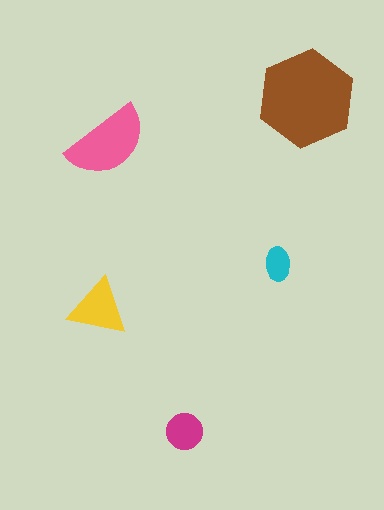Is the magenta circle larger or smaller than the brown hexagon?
Smaller.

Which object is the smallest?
The cyan ellipse.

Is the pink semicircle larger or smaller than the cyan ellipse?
Larger.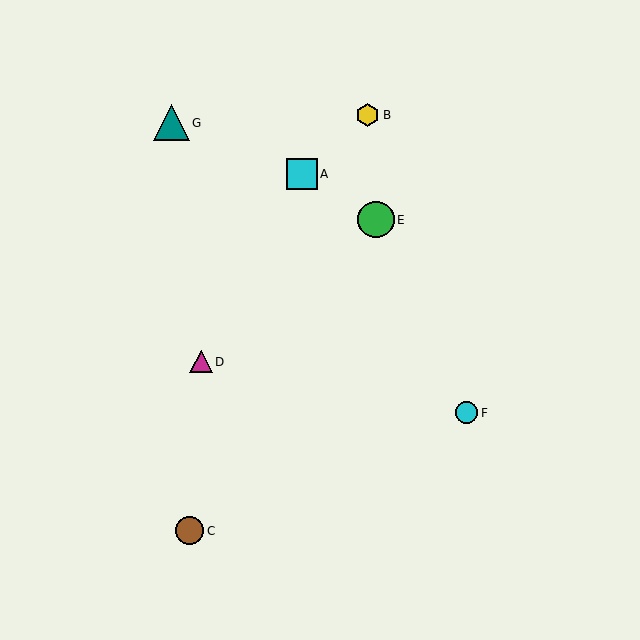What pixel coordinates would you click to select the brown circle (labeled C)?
Click at (190, 531) to select the brown circle C.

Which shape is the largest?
The green circle (labeled E) is the largest.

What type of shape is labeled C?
Shape C is a brown circle.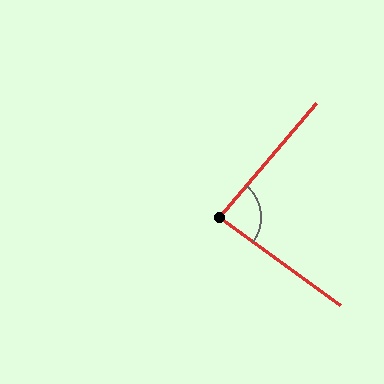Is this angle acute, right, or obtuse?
It is approximately a right angle.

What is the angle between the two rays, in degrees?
Approximately 86 degrees.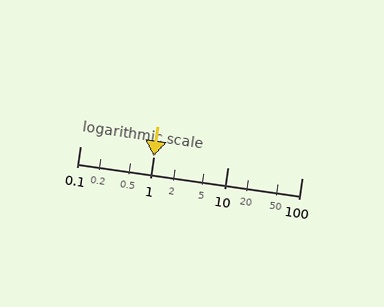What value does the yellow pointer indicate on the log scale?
The pointer indicates approximately 1.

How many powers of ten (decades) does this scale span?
The scale spans 3 decades, from 0.1 to 100.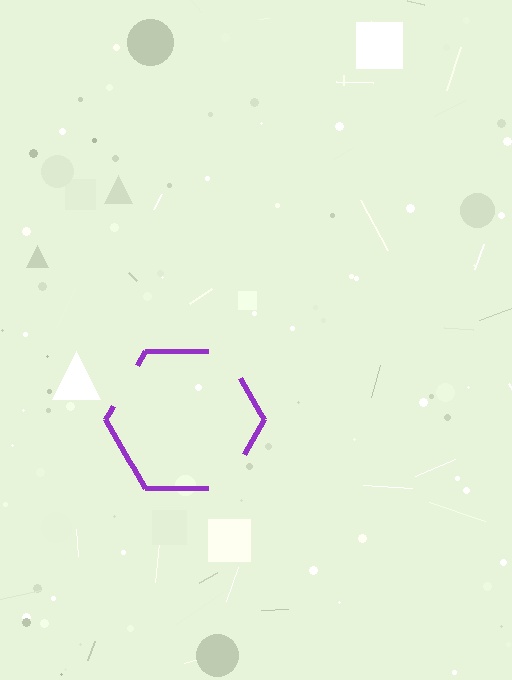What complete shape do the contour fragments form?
The contour fragments form a hexagon.